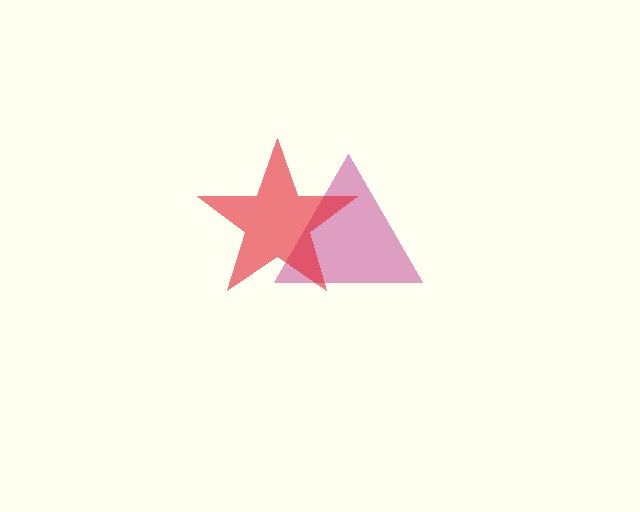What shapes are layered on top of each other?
The layered shapes are: a magenta triangle, a red star.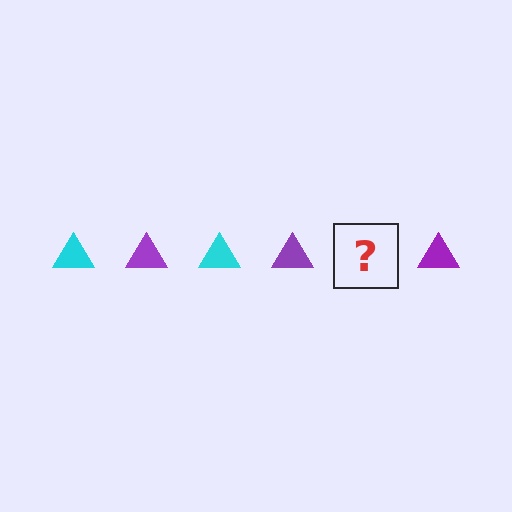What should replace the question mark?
The question mark should be replaced with a cyan triangle.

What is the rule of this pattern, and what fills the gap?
The rule is that the pattern cycles through cyan, purple triangles. The gap should be filled with a cyan triangle.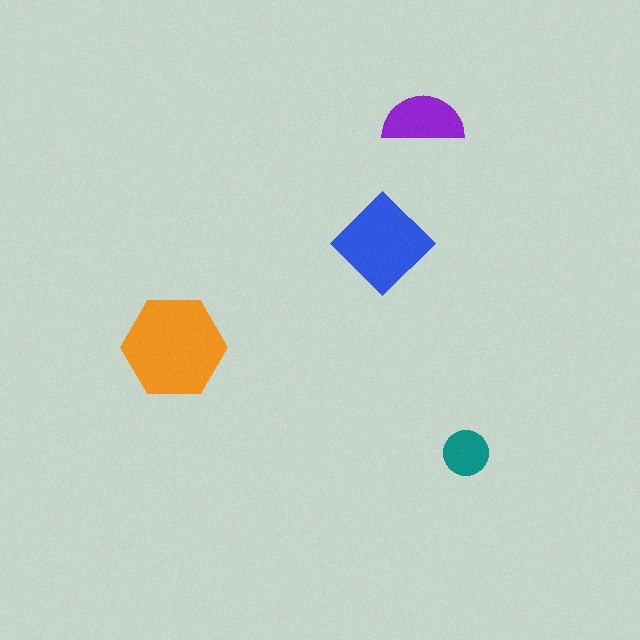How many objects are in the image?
There are 4 objects in the image.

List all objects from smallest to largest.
The teal circle, the purple semicircle, the blue diamond, the orange hexagon.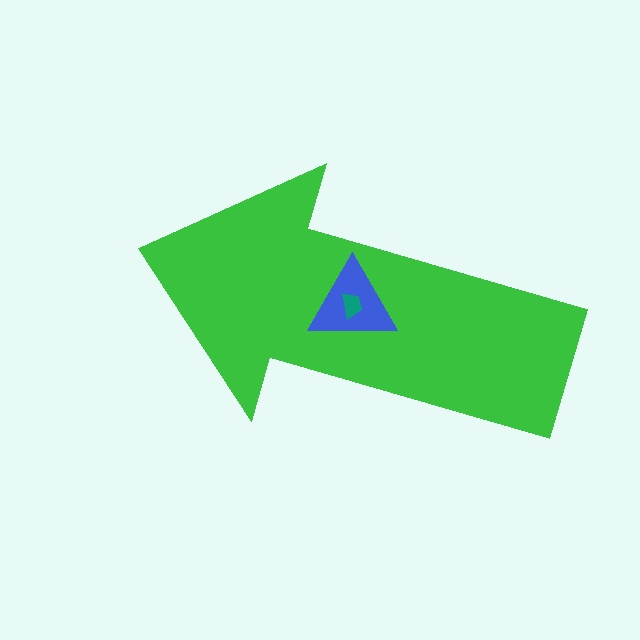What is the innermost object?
The teal trapezoid.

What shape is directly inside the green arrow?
The blue triangle.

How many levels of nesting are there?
3.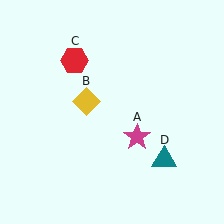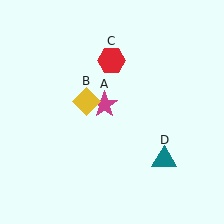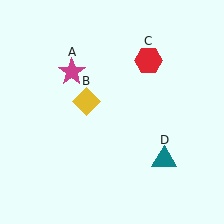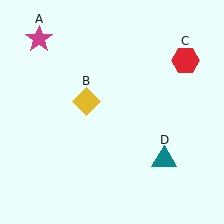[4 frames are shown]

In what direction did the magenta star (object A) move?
The magenta star (object A) moved up and to the left.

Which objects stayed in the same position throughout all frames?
Yellow diamond (object B) and teal triangle (object D) remained stationary.